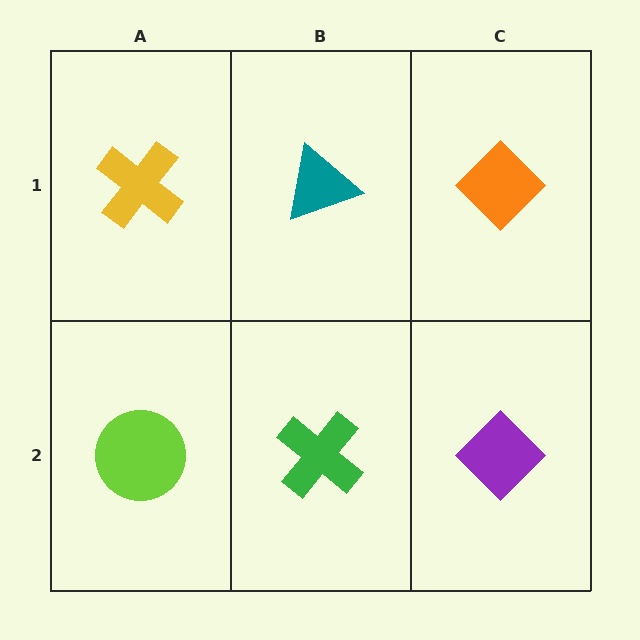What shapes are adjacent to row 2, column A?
A yellow cross (row 1, column A), a green cross (row 2, column B).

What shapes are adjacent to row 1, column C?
A purple diamond (row 2, column C), a teal triangle (row 1, column B).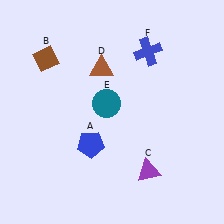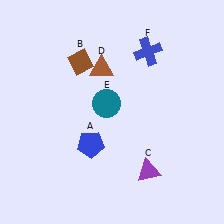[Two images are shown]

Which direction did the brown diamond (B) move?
The brown diamond (B) moved right.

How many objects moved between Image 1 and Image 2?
1 object moved between the two images.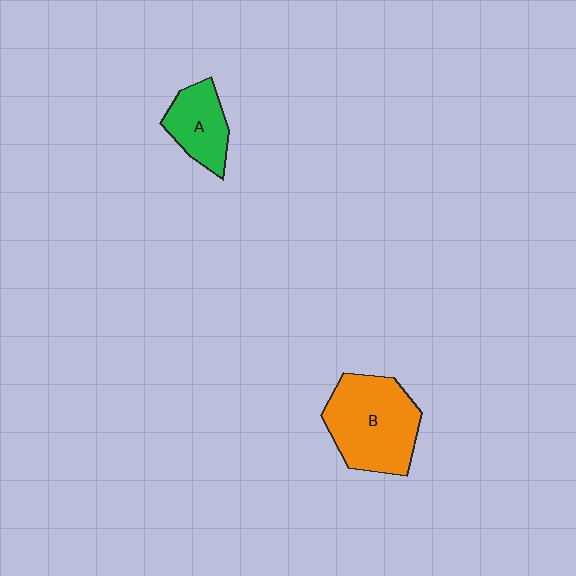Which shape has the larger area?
Shape B (orange).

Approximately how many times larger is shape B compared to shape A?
Approximately 1.8 times.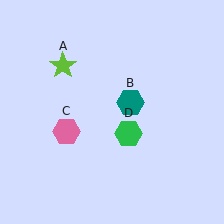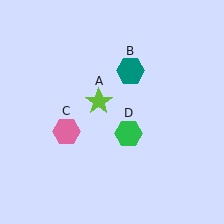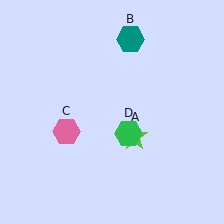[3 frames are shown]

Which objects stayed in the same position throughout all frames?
Pink hexagon (object C) and green hexagon (object D) remained stationary.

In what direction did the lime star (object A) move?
The lime star (object A) moved down and to the right.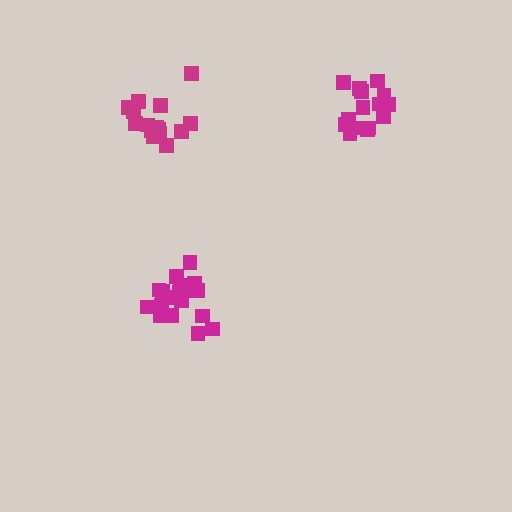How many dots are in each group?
Group 1: 18 dots, Group 2: 17 dots, Group 3: 15 dots (50 total).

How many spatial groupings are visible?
There are 3 spatial groupings.